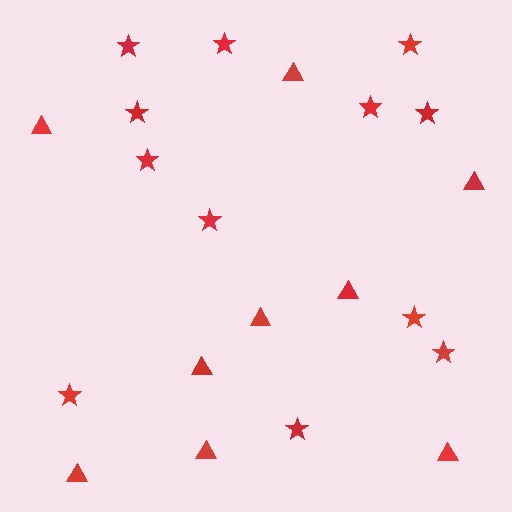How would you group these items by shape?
There are 2 groups: one group of stars (12) and one group of triangles (9).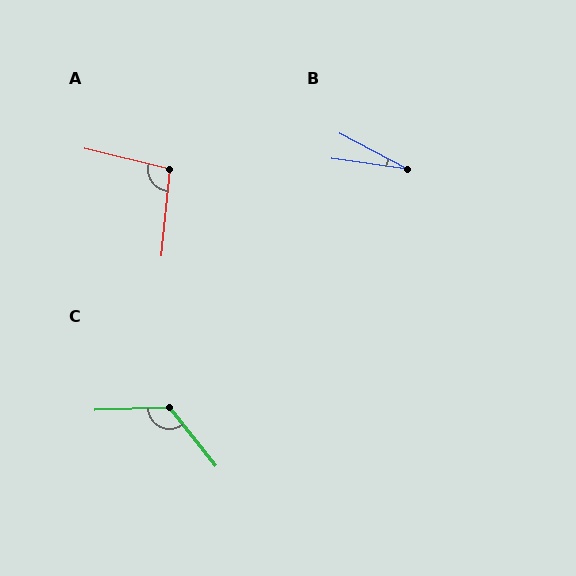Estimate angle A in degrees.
Approximately 98 degrees.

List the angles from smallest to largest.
B (20°), A (98°), C (126°).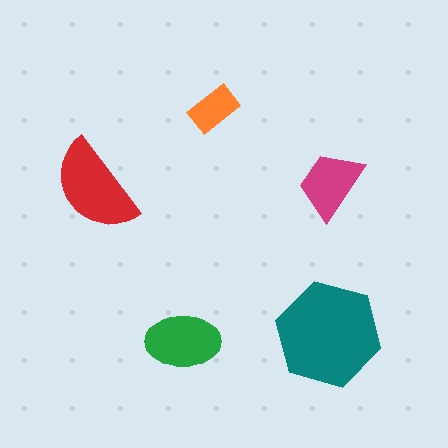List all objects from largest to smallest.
The teal hexagon, the red semicircle, the green ellipse, the magenta trapezoid, the orange rectangle.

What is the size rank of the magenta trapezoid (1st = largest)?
4th.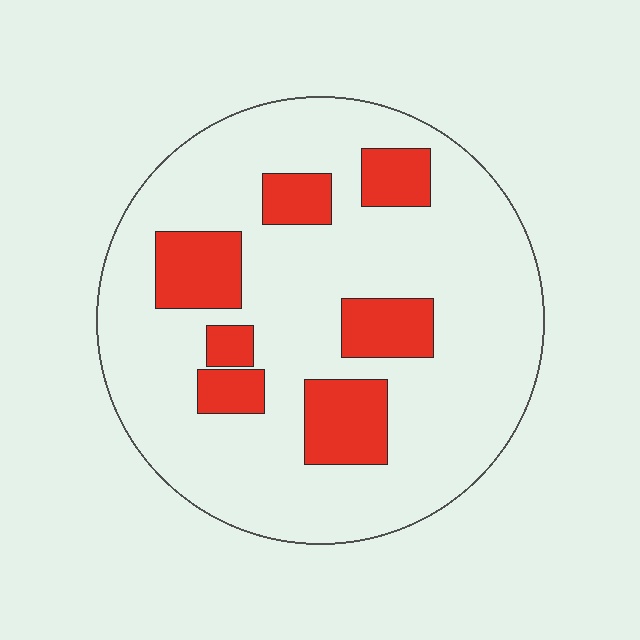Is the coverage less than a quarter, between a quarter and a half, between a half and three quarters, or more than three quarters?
Less than a quarter.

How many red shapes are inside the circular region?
7.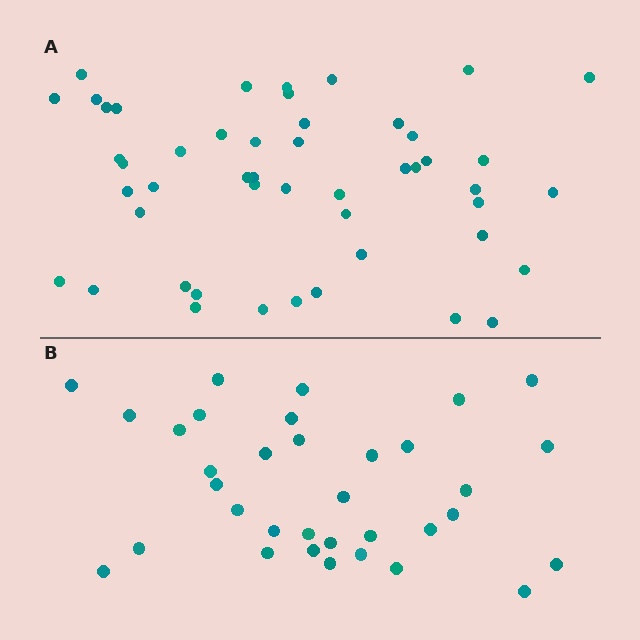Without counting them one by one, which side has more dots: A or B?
Region A (the top region) has more dots.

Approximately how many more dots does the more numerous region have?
Region A has approximately 15 more dots than region B.